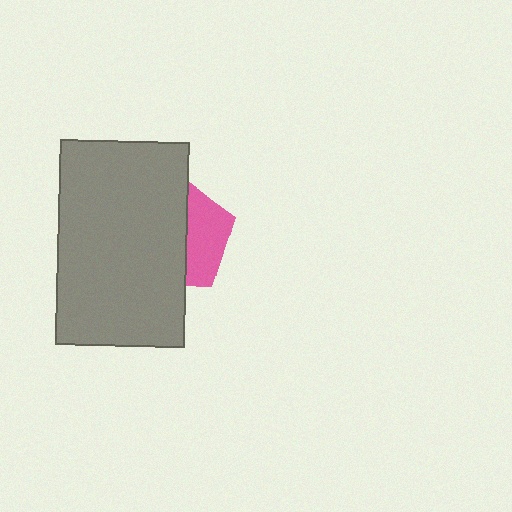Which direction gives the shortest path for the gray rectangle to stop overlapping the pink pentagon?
Moving left gives the shortest separation.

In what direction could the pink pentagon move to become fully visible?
The pink pentagon could move right. That would shift it out from behind the gray rectangle entirely.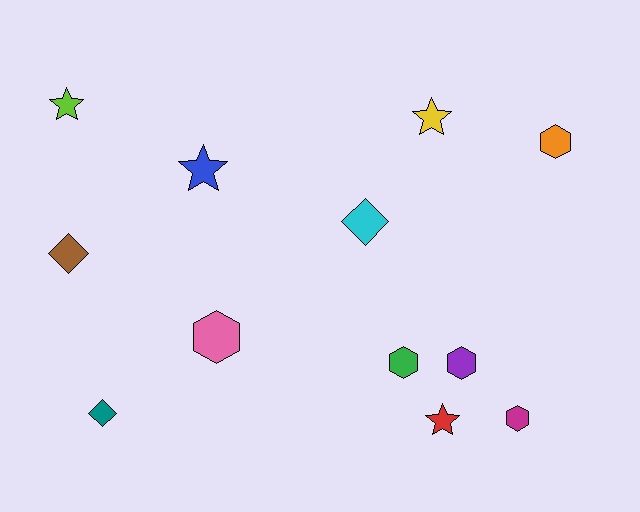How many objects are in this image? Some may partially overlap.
There are 12 objects.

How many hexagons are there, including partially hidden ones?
There are 5 hexagons.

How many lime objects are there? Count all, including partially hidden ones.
There is 1 lime object.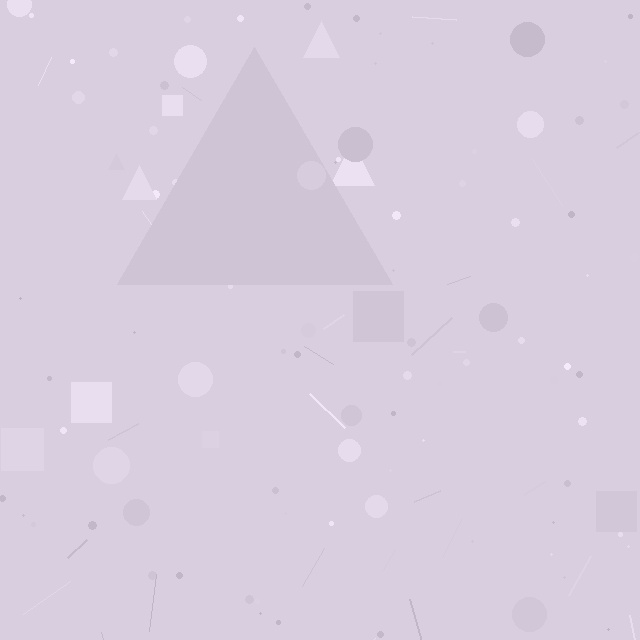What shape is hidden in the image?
A triangle is hidden in the image.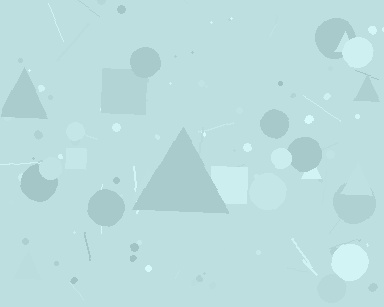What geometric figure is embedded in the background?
A triangle is embedded in the background.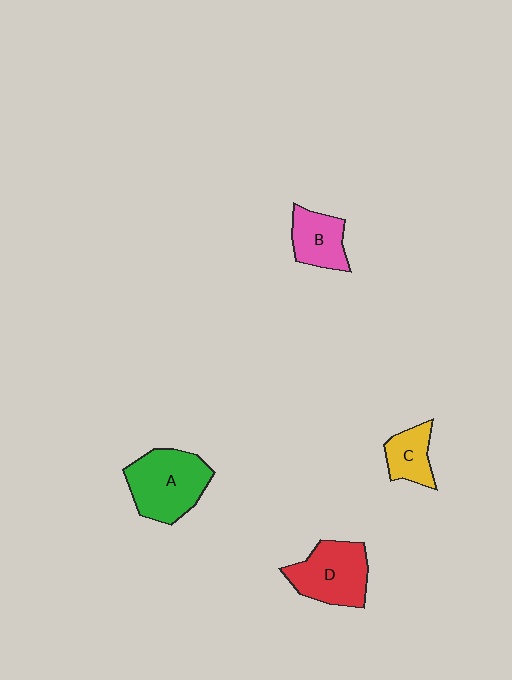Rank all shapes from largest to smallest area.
From largest to smallest: A (green), D (red), B (pink), C (yellow).